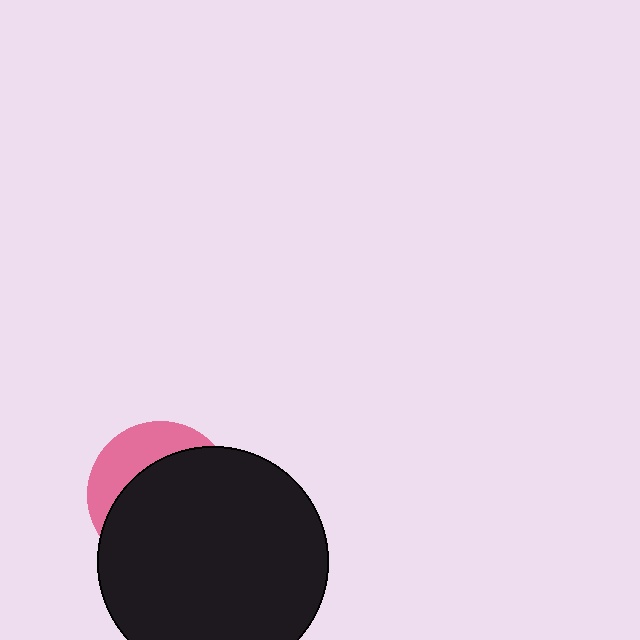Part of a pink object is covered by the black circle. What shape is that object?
It is a circle.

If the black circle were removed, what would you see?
You would see the complete pink circle.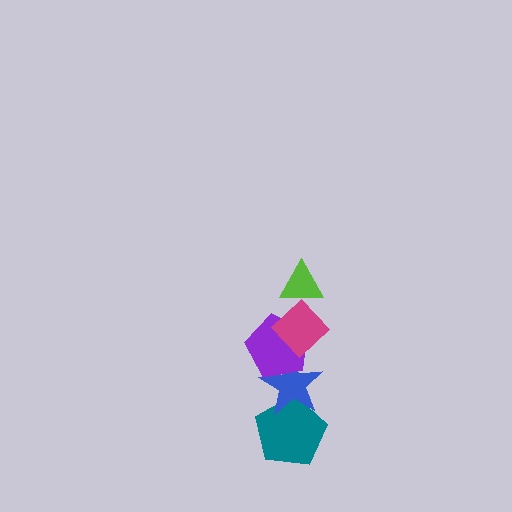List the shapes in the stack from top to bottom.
From top to bottom: the lime triangle, the magenta diamond, the purple pentagon, the blue star, the teal pentagon.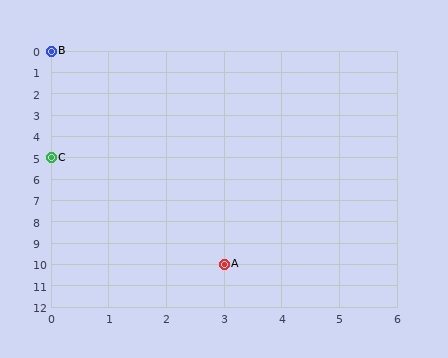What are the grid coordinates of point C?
Point C is at grid coordinates (0, 5).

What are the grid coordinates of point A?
Point A is at grid coordinates (3, 10).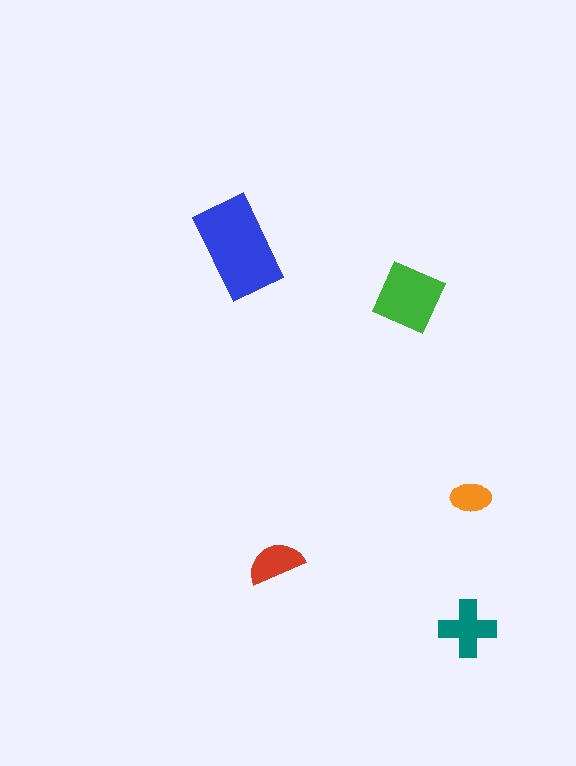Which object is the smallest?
The orange ellipse.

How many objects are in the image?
There are 5 objects in the image.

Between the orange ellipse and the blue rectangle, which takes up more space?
The blue rectangle.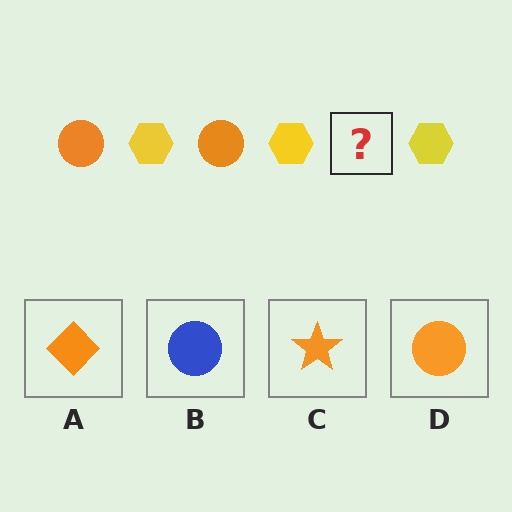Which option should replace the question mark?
Option D.